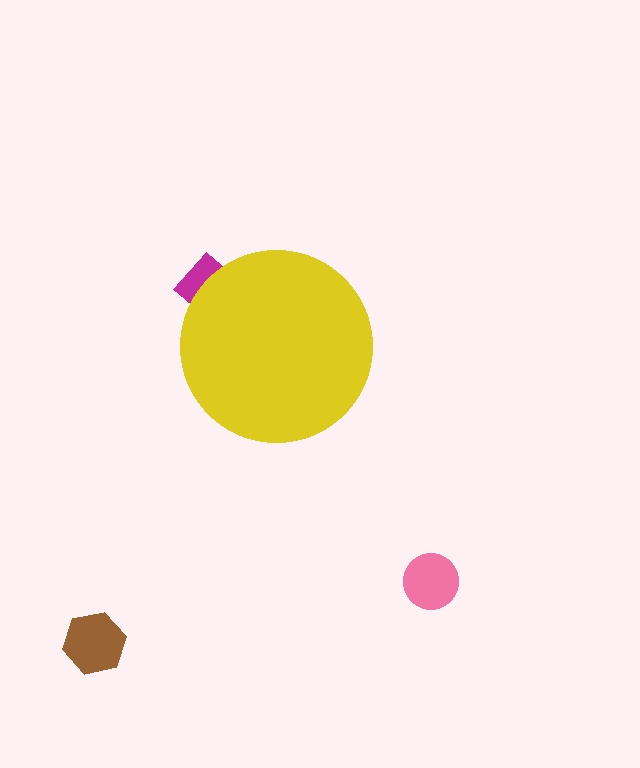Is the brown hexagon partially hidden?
No, the brown hexagon is fully visible.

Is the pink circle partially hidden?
No, the pink circle is fully visible.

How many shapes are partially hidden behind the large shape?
1 shape is partially hidden.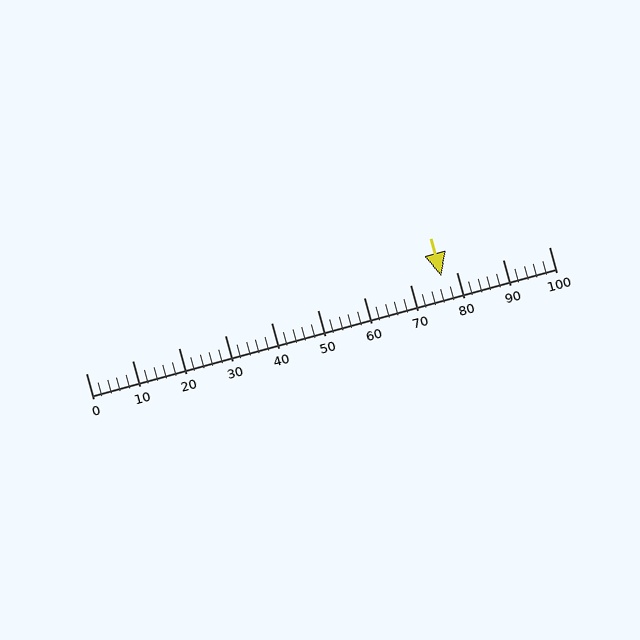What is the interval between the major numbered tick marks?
The major tick marks are spaced 10 units apart.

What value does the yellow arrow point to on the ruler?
The yellow arrow points to approximately 77.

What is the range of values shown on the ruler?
The ruler shows values from 0 to 100.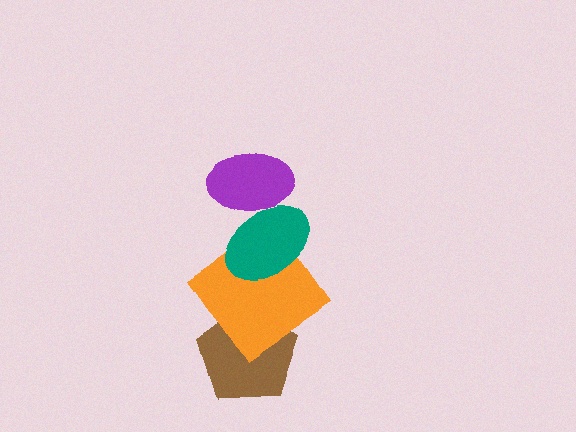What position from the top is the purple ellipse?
The purple ellipse is 1st from the top.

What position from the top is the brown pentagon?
The brown pentagon is 4th from the top.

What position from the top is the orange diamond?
The orange diamond is 3rd from the top.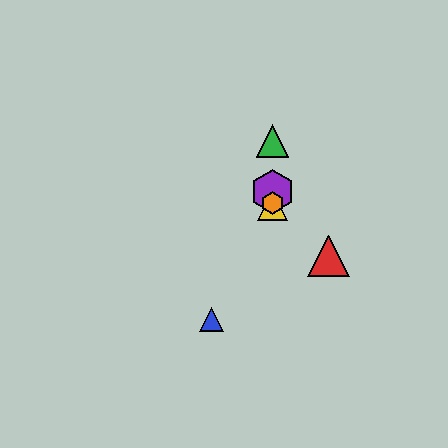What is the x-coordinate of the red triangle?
The red triangle is at x≈329.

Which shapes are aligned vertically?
The green triangle, the yellow triangle, the purple hexagon, the orange hexagon are aligned vertically.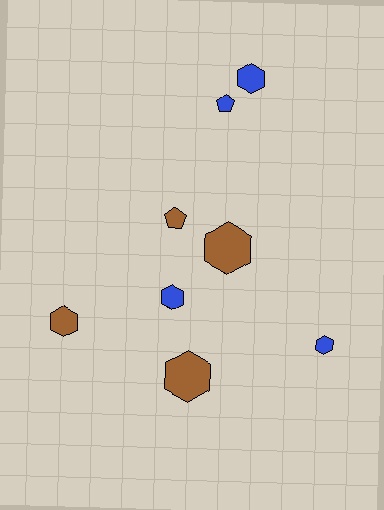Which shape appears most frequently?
Hexagon, with 6 objects.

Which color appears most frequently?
Brown, with 4 objects.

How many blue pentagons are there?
There is 1 blue pentagon.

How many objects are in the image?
There are 8 objects.